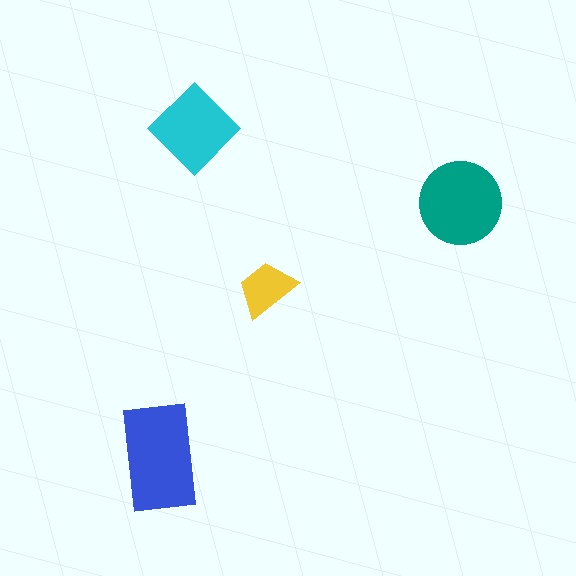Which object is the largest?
The blue rectangle.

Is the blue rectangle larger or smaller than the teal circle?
Larger.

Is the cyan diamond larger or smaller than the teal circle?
Smaller.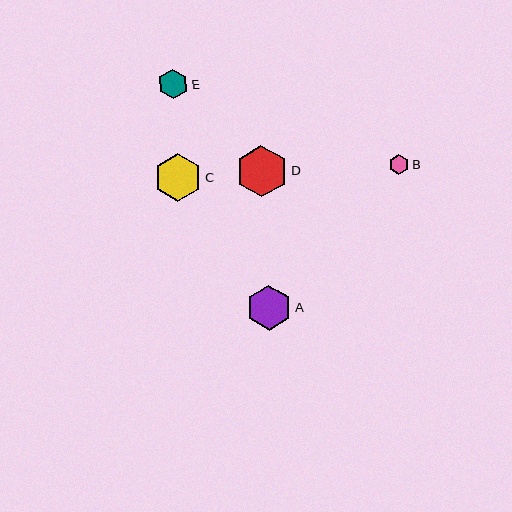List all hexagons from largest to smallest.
From largest to smallest: D, C, A, E, B.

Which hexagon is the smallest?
Hexagon B is the smallest with a size of approximately 20 pixels.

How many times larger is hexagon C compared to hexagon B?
Hexagon C is approximately 2.4 times the size of hexagon B.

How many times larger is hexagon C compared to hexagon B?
Hexagon C is approximately 2.4 times the size of hexagon B.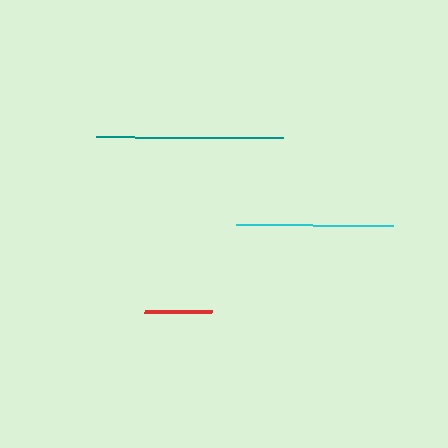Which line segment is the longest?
The teal line is the longest at approximately 187 pixels.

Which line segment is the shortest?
The red line is the shortest at approximately 67 pixels.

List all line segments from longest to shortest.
From longest to shortest: teal, cyan, red.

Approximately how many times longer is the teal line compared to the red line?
The teal line is approximately 2.8 times the length of the red line.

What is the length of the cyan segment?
The cyan segment is approximately 157 pixels long.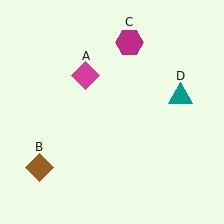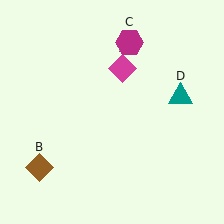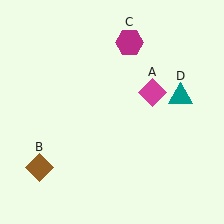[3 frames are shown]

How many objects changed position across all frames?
1 object changed position: magenta diamond (object A).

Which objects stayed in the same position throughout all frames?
Brown diamond (object B) and magenta hexagon (object C) and teal triangle (object D) remained stationary.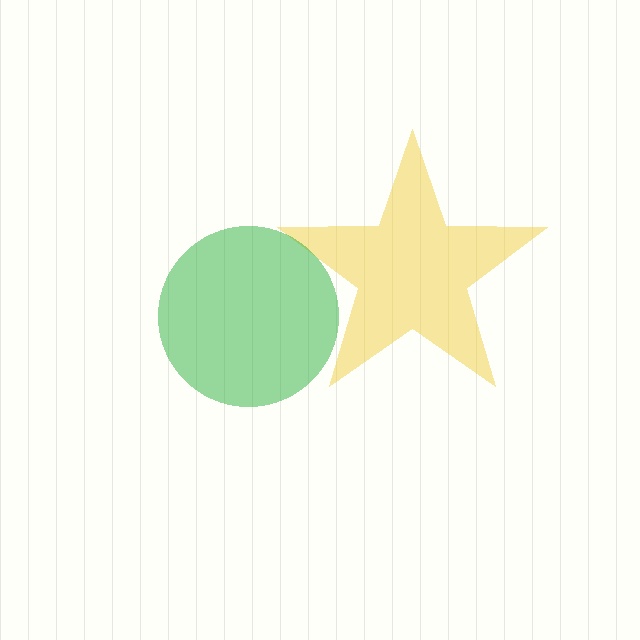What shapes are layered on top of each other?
The layered shapes are: a yellow star, a green circle.